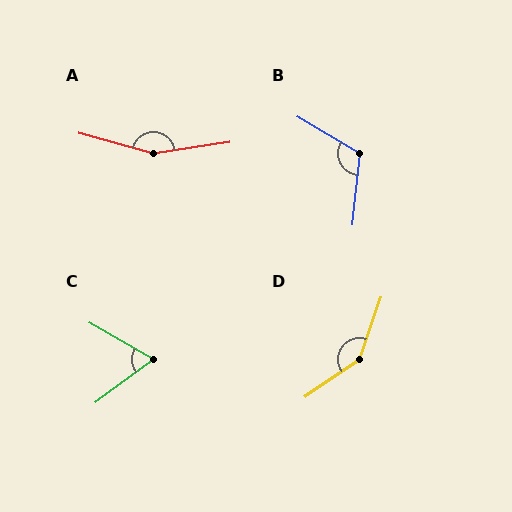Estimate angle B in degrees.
Approximately 115 degrees.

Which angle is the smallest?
C, at approximately 66 degrees.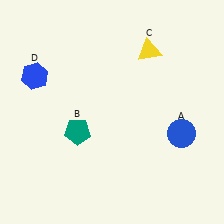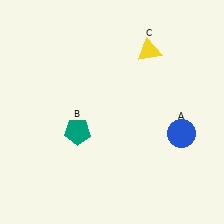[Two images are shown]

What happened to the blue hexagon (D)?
The blue hexagon (D) was removed in Image 2. It was in the top-left area of Image 1.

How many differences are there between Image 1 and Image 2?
There is 1 difference between the two images.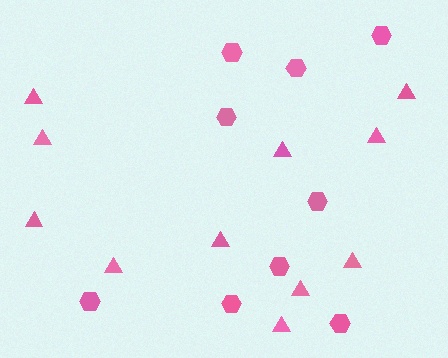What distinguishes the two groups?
There are 2 groups: one group of triangles (11) and one group of hexagons (9).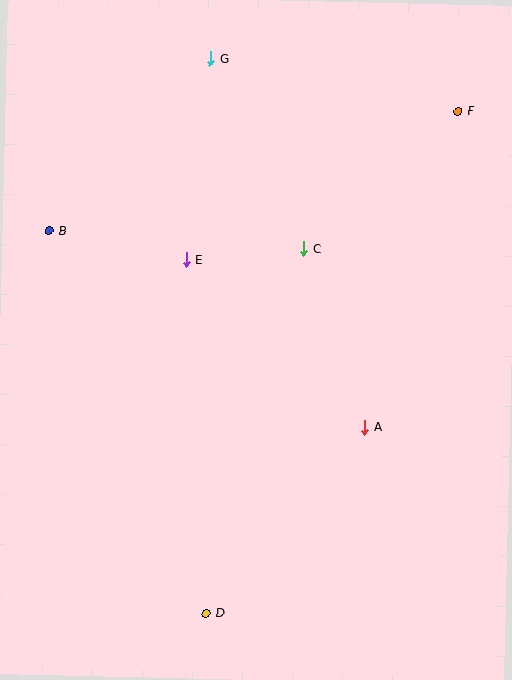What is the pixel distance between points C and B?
The distance between C and B is 255 pixels.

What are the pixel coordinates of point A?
Point A is at (365, 427).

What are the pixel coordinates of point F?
Point F is at (458, 111).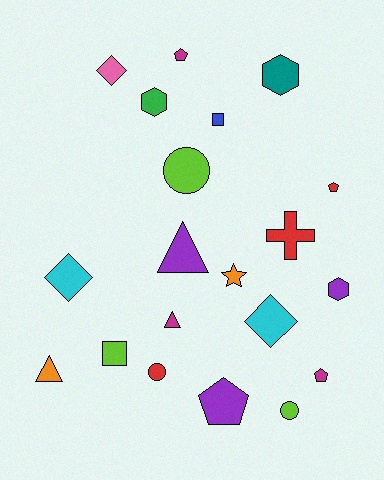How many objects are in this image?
There are 20 objects.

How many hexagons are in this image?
There are 3 hexagons.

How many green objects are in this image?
There is 1 green object.